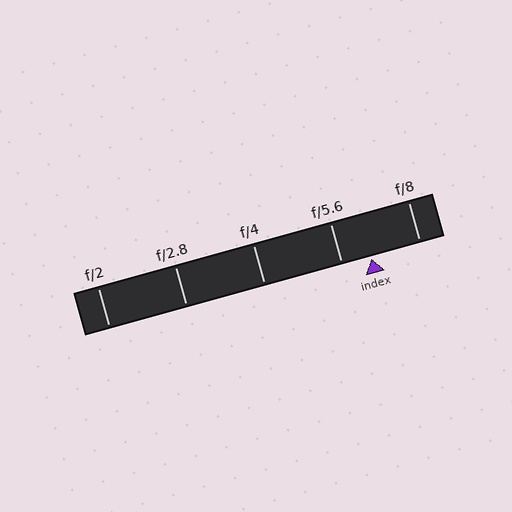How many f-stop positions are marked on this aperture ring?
There are 5 f-stop positions marked.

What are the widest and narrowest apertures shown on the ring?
The widest aperture shown is f/2 and the narrowest is f/8.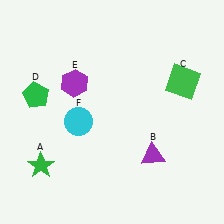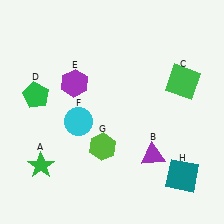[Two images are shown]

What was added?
A lime hexagon (G), a teal square (H) were added in Image 2.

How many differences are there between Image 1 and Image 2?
There are 2 differences between the two images.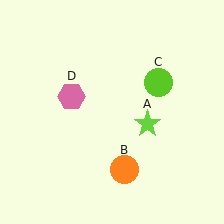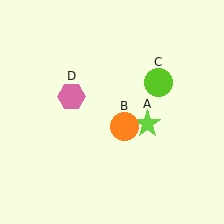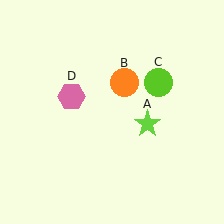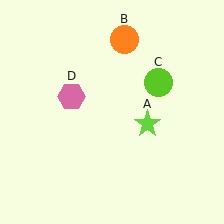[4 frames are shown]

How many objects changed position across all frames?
1 object changed position: orange circle (object B).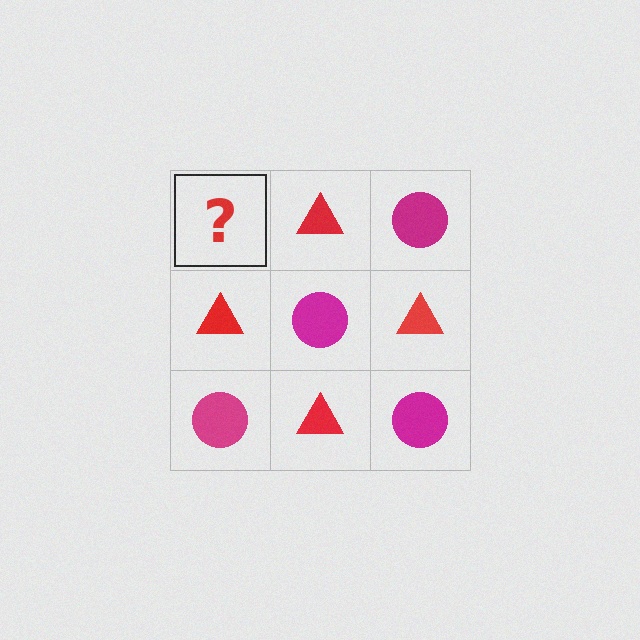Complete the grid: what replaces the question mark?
The question mark should be replaced with a magenta circle.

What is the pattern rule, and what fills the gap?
The rule is that it alternates magenta circle and red triangle in a checkerboard pattern. The gap should be filled with a magenta circle.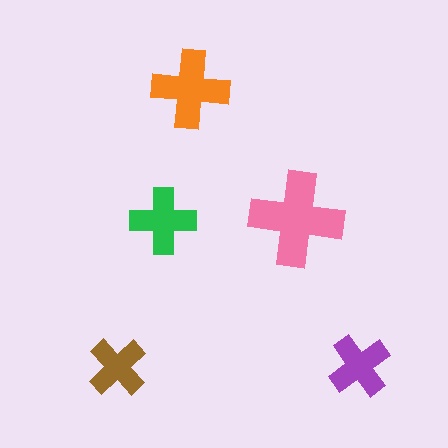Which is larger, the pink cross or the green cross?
The pink one.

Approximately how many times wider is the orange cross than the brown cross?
About 1.5 times wider.